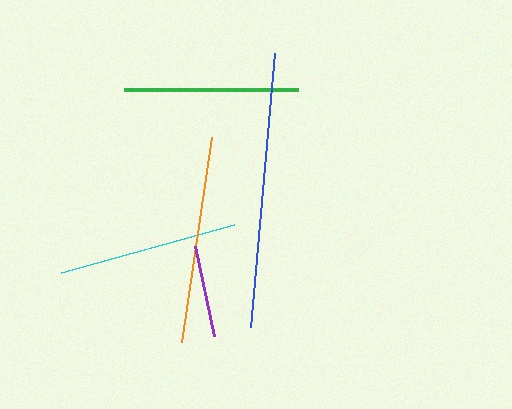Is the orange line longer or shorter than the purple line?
The orange line is longer than the purple line.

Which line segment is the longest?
The blue line is the longest at approximately 275 pixels.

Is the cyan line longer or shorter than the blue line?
The blue line is longer than the cyan line.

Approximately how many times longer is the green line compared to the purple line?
The green line is approximately 1.9 times the length of the purple line.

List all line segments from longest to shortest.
From longest to shortest: blue, orange, cyan, green, purple.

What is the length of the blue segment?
The blue segment is approximately 275 pixels long.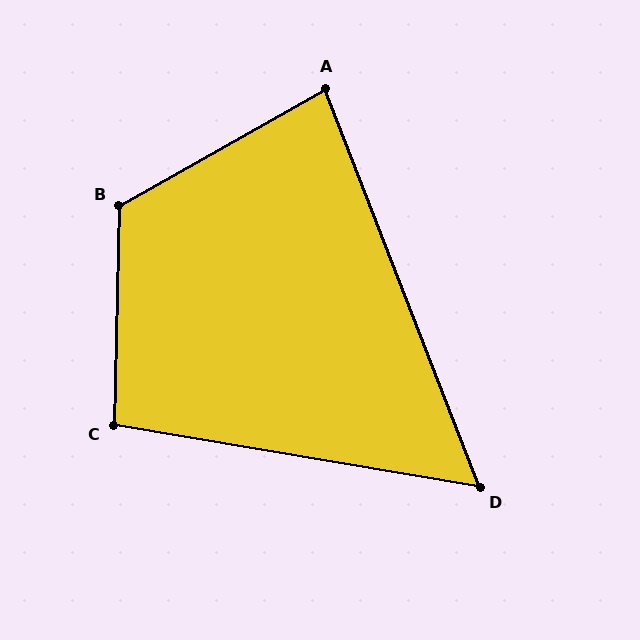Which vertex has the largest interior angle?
B, at approximately 121 degrees.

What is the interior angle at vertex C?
Approximately 98 degrees (obtuse).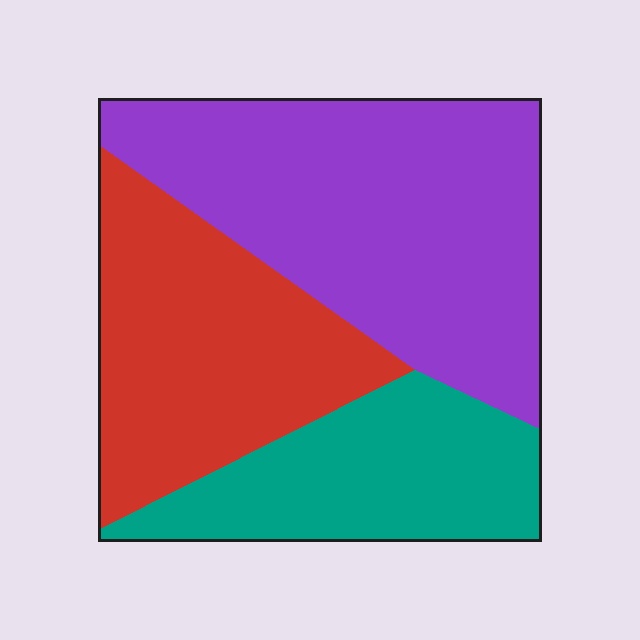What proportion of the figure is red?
Red covers around 30% of the figure.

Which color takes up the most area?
Purple, at roughly 45%.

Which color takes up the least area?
Teal, at roughly 25%.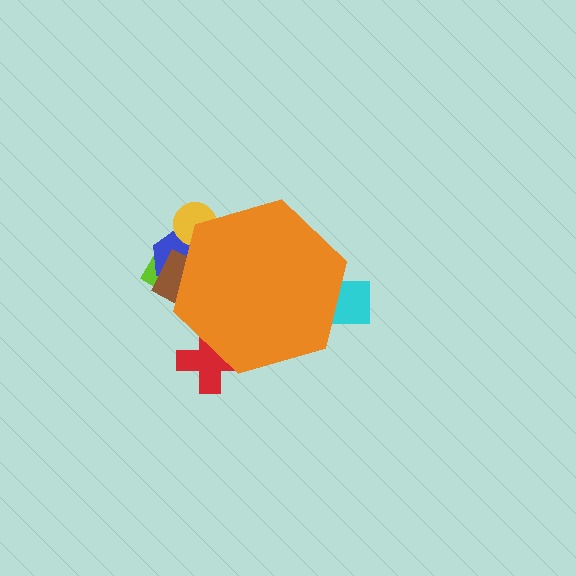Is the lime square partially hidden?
Yes, the lime square is partially hidden behind the orange hexagon.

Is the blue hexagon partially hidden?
Yes, the blue hexagon is partially hidden behind the orange hexagon.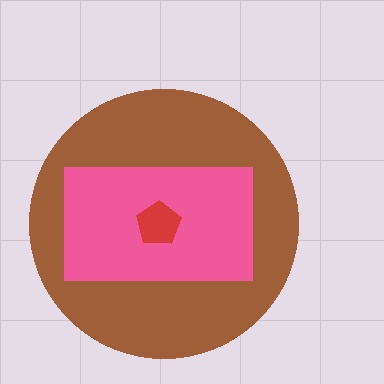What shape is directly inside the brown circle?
The pink rectangle.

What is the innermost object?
The red pentagon.